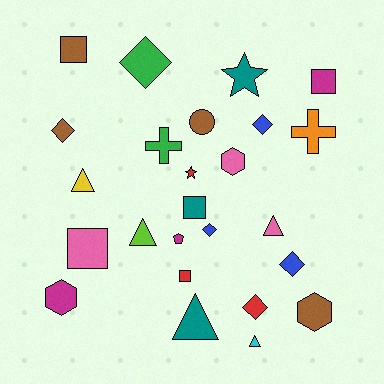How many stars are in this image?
There are 2 stars.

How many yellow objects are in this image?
There is 1 yellow object.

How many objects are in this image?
There are 25 objects.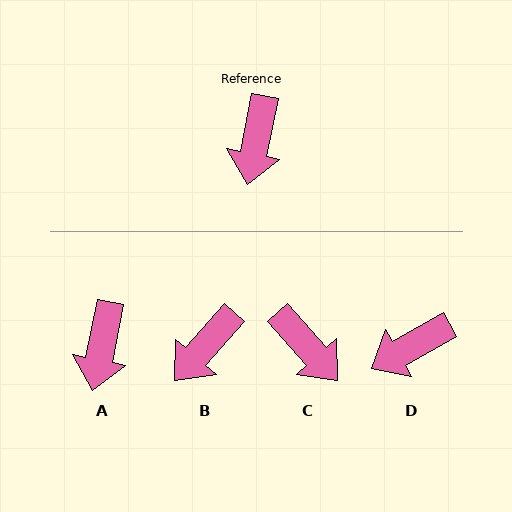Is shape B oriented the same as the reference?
No, it is off by about 30 degrees.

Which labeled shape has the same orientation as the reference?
A.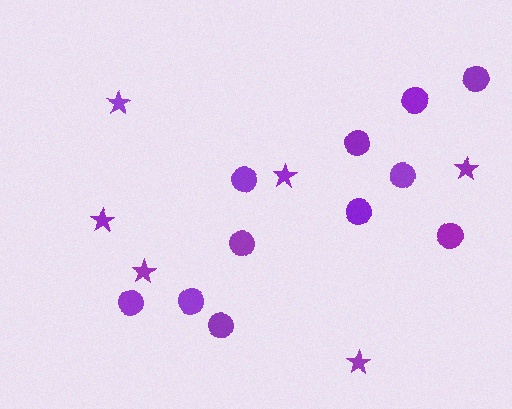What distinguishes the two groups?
There are 2 groups: one group of stars (6) and one group of circles (11).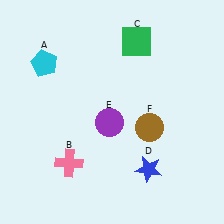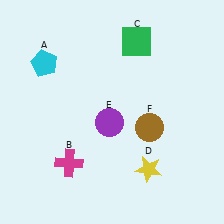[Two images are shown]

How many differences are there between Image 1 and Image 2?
There are 2 differences between the two images.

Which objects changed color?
B changed from pink to magenta. D changed from blue to yellow.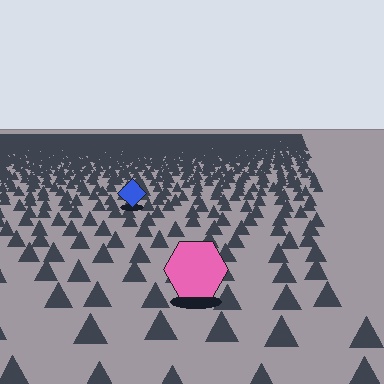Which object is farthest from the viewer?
The blue diamond is farthest from the viewer. It appears smaller and the ground texture around it is denser.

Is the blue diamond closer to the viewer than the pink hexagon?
No. The pink hexagon is closer — you can tell from the texture gradient: the ground texture is coarser near it.